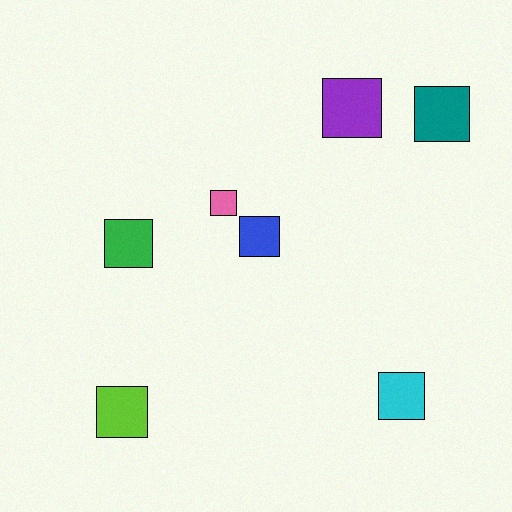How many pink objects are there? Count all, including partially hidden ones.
There is 1 pink object.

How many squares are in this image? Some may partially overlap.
There are 7 squares.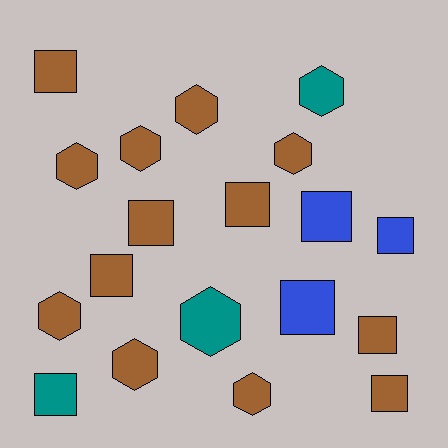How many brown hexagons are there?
There are 7 brown hexagons.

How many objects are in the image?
There are 19 objects.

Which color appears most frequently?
Brown, with 13 objects.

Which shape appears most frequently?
Square, with 10 objects.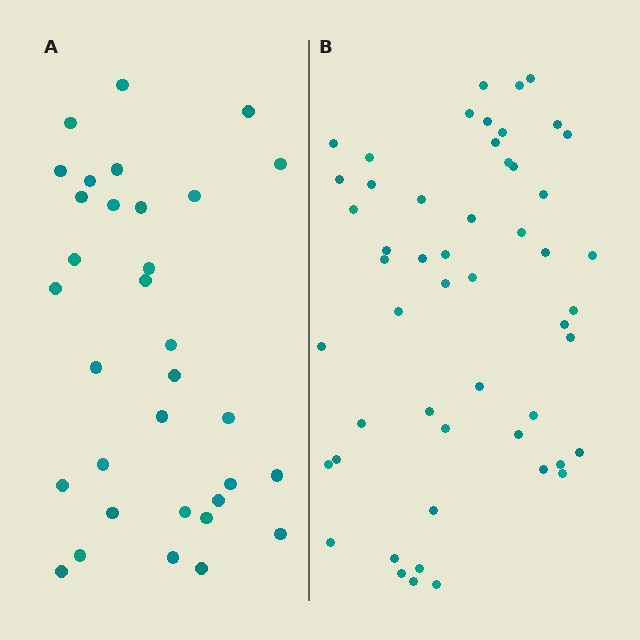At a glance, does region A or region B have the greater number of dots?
Region B (the right region) has more dots.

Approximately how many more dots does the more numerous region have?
Region B has approximately 20 more dots than region A.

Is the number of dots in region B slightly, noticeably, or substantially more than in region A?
Region B has substantially more. The ratio is roughly 1.6 to 1.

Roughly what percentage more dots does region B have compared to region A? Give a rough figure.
About 60% more.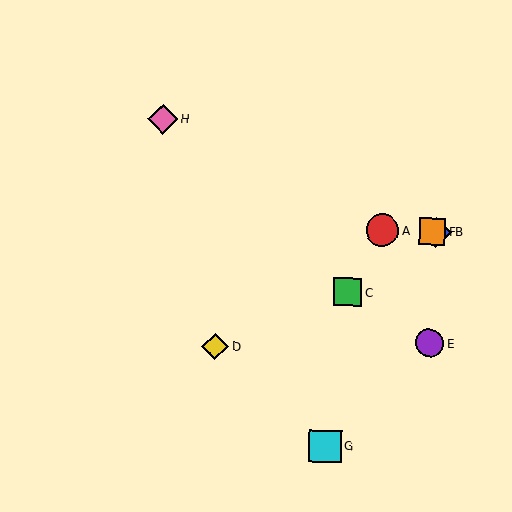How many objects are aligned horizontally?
3 objects (A, B, F) are aligned horizontally.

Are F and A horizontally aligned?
Yes, both are at y≈232.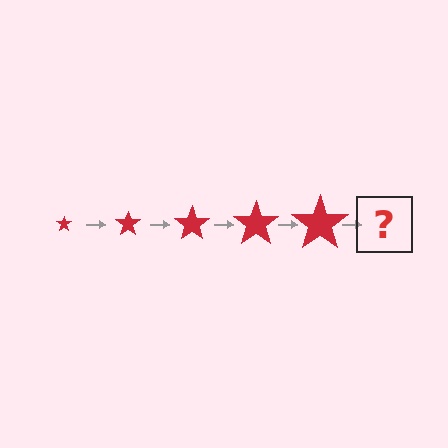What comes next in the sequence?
The next element should be a red star, larger than the previous one.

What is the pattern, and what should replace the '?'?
The pattern is that the star gets progressively larger each step. The '?' should be a red star, larger than the previous one.